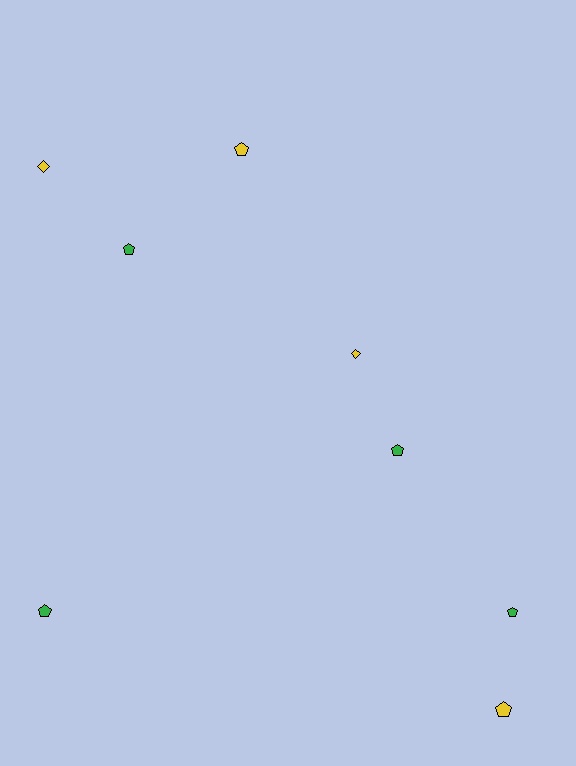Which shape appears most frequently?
Pentagon, with 6 objects.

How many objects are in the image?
There are 8 objects.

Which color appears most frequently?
Green, with 4 objects.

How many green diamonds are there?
There are no green diamonds.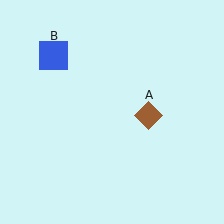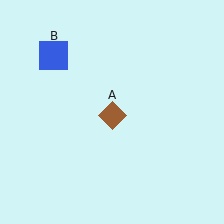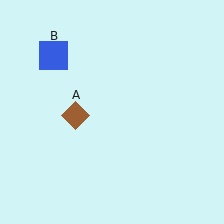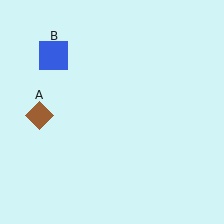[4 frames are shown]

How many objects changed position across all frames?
1 object changed position: brown diamond (object A).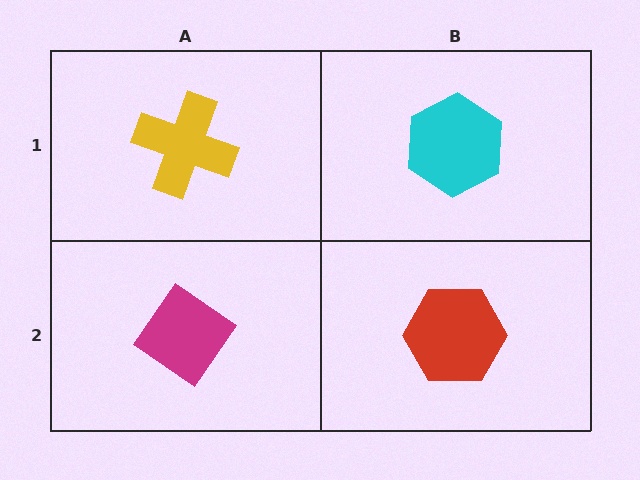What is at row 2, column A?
A magenta diamond.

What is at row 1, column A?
A yellow cross.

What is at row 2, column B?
A red hexagon.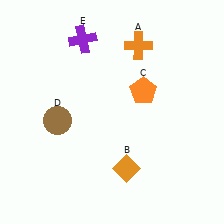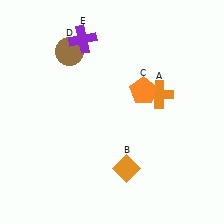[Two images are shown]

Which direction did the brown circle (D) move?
The brown circle (D) moved up.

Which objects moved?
The objects that moved are: the orange cross (A), the brown circle (D).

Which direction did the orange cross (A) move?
The orange cross (A) moved down.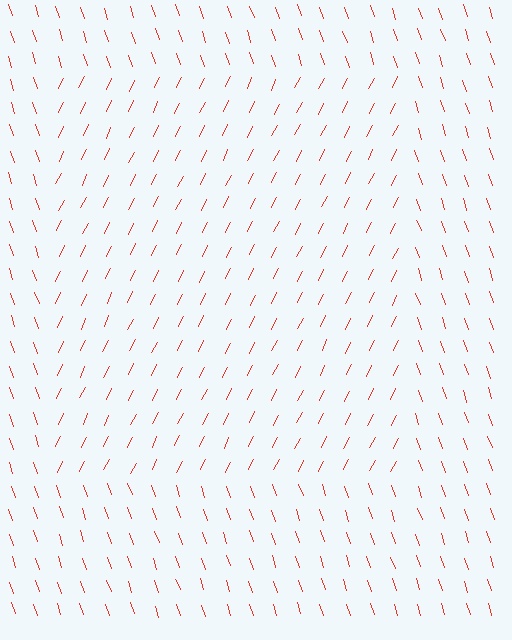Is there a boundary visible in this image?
Yes, there is a texture boundary formed by a change in line orientation.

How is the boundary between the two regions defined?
The boundary is defined purely by a change in line orientation (approximately 45 degrees difference). All lines are the same color and thickness.